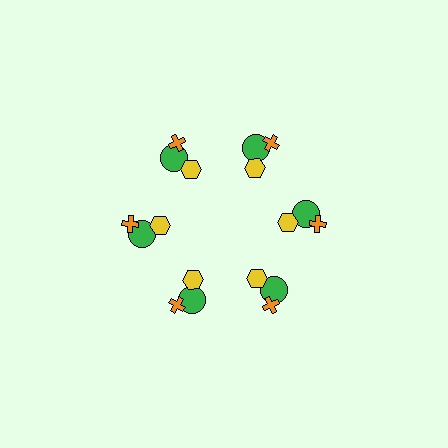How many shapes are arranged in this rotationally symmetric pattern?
There are 18 shapes, arranged in 6 groups of 3.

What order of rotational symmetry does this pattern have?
This pattern has 6-fold rotational symmetry.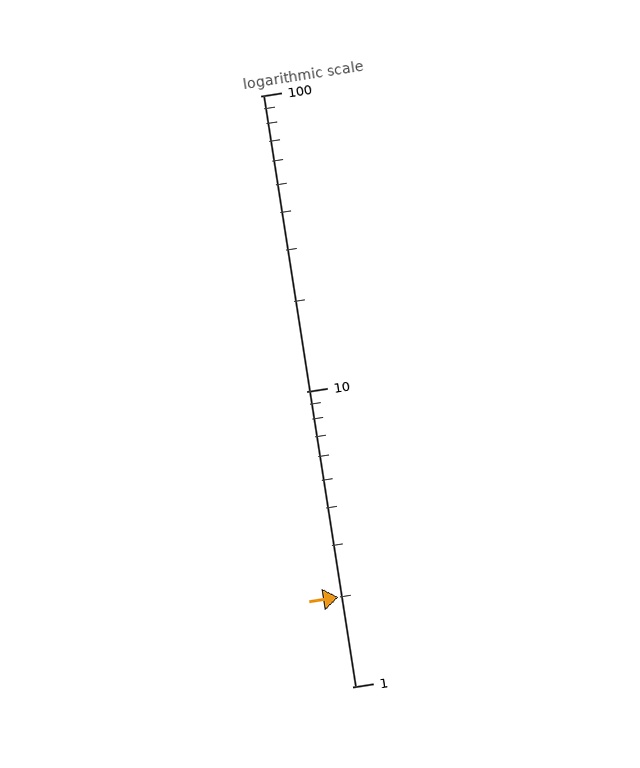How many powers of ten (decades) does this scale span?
The scale spans 2 decades, from 1 to 100.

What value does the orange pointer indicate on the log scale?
The pointer indicates approximately 2.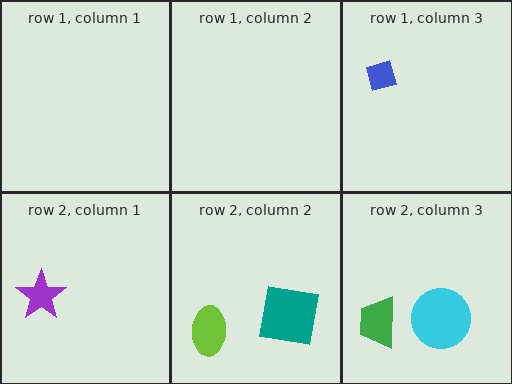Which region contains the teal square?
The row 2, column 2 region.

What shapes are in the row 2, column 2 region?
The lime ellipse, the teal square.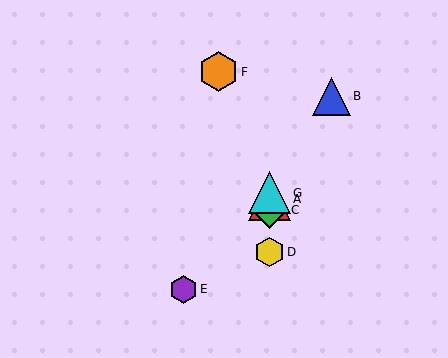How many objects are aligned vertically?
4 objects (A, C, D, G) are aligned vertically.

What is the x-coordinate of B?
Object B is at x≈331.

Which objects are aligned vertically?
Objects A, C, D, G are aligned vertically.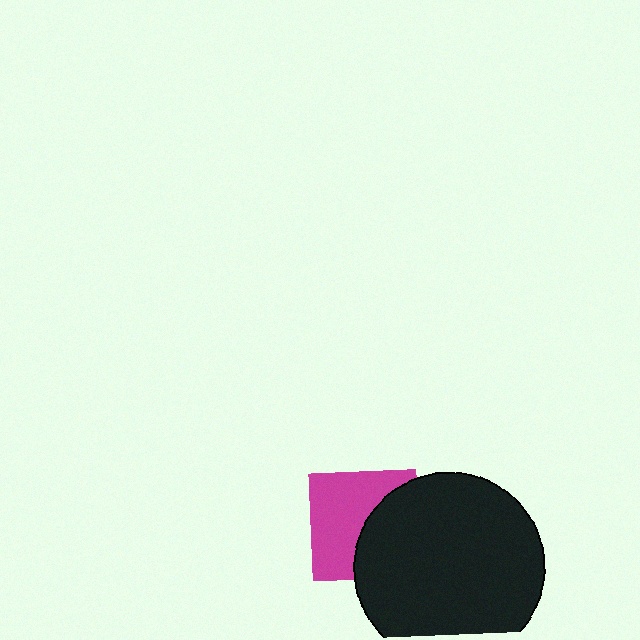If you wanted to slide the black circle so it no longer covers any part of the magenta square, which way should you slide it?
Slide it right — that is the most direct way to separate the two shapes.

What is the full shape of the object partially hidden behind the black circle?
The partially hidden object is a magenta square.